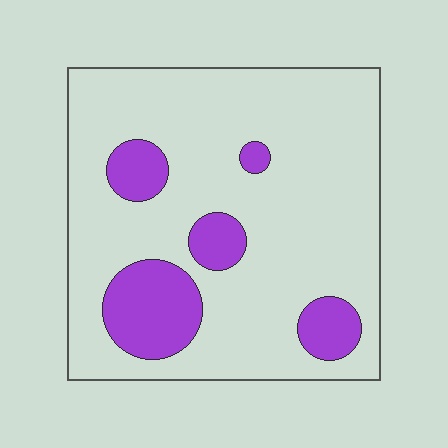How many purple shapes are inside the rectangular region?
5.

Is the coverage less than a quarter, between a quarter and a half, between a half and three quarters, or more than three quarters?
Less than a quarter.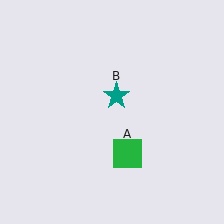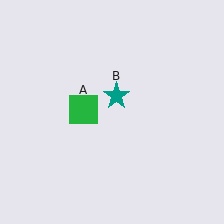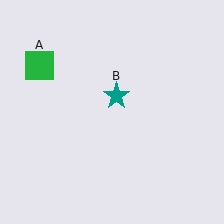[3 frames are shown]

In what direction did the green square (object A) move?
The green square (object A) moved up and to the left.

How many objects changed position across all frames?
1 object changed position: green square (object A).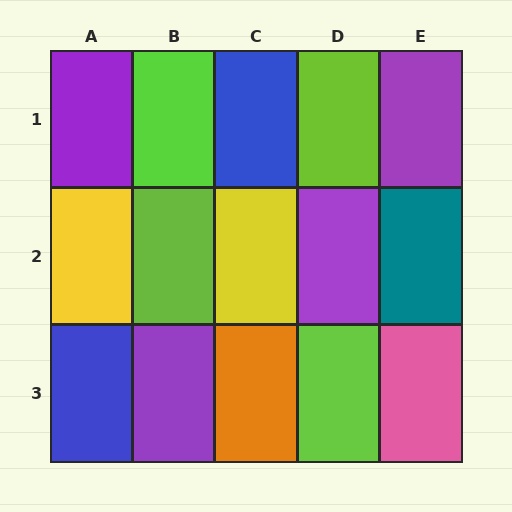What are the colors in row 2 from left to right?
Yellow, lime, yellow, purple, teal.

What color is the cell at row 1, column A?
Purple.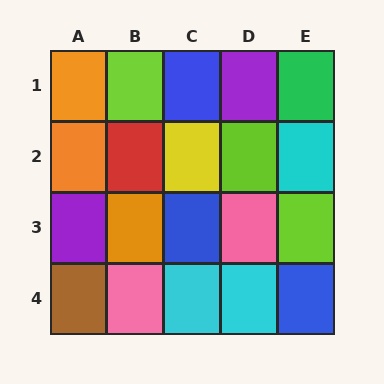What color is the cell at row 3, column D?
Pink.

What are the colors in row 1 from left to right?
Orange, lime, blue, purple, green.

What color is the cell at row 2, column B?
Red.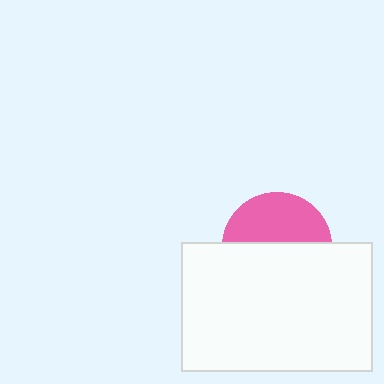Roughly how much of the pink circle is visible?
A small part of it is visible (roughly 44%).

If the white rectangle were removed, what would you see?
You would see the complete pink circle.